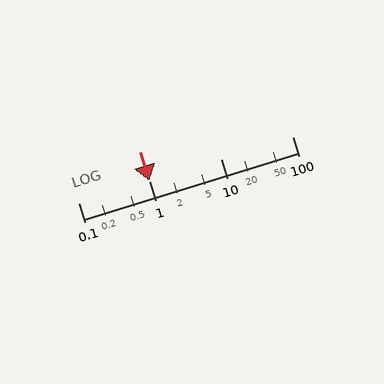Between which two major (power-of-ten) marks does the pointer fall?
The pointer is between 1 and 10.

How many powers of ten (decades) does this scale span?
The scale spans 3 decades, from 0.1 to 100.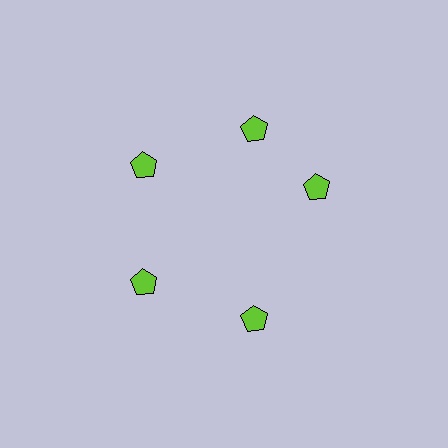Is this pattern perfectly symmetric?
No. The 5 lime pentagons are arranged in a ring, but one element near the 3 o'clock position is rotated out of alignment along the ring, breaking the 5-fold rotational symmetry.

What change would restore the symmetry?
The symmetry would be restored by rotating it back into even spacing with its neighbors so that all 5 pentagons sit at equal angles and equal distance from the center.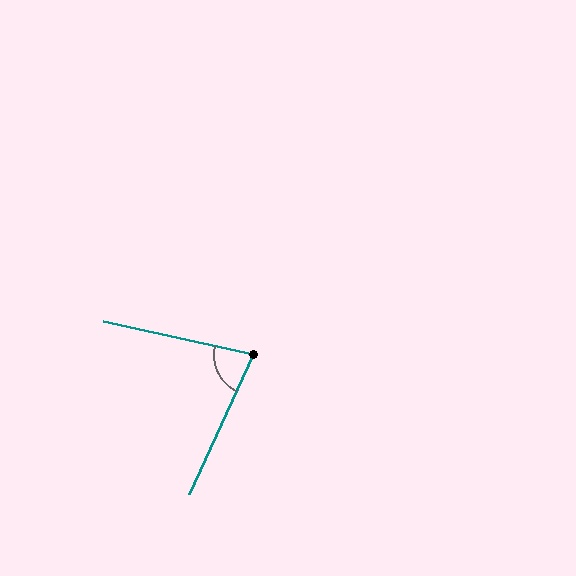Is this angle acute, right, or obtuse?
It is acute.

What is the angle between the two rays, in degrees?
Approximately 78 degrees.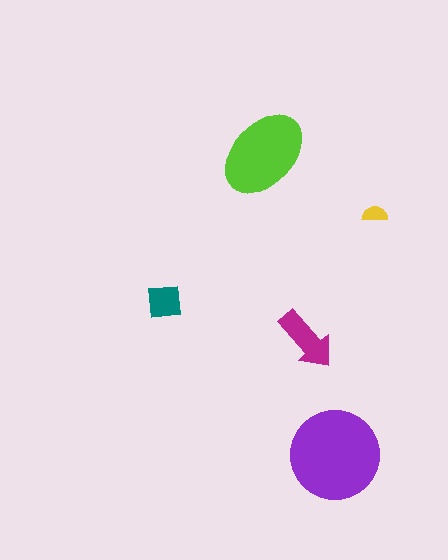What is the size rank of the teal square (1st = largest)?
4th.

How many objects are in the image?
There are 5 objects in the image.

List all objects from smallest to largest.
The yellow semicircle, the teal square, the magenta arrow, the lime ellipse, the purple circle.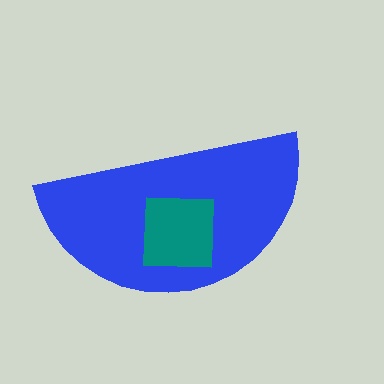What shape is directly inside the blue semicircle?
The teal square.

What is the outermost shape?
The blue semicircle.